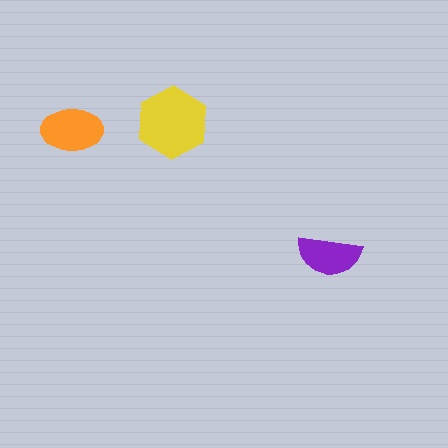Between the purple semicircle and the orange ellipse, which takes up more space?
The orange ellipse.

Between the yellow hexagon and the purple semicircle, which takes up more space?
The yellow hexagon.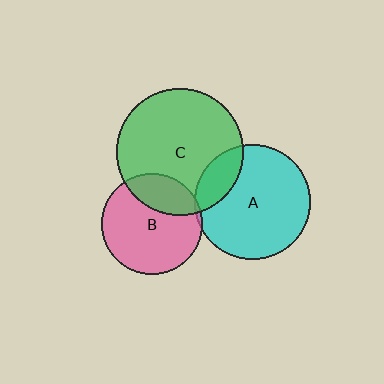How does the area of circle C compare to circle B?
Approximately 1.6 times.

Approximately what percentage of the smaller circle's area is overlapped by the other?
Approximately 20%.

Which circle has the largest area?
Circle C (green).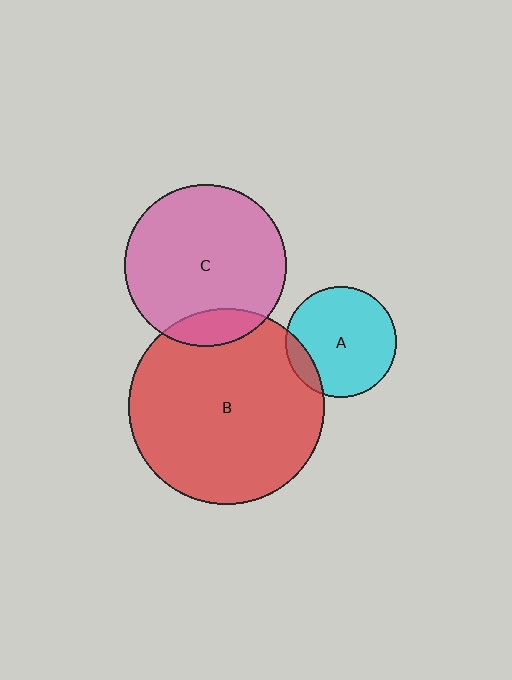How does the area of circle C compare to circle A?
Approximately 2.1 times.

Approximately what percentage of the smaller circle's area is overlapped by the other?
Approximately 15%.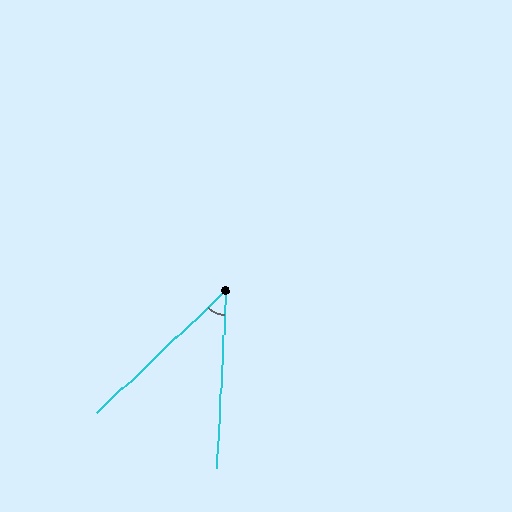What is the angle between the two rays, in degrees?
Approximately 44 degrees.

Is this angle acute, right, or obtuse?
It is acute.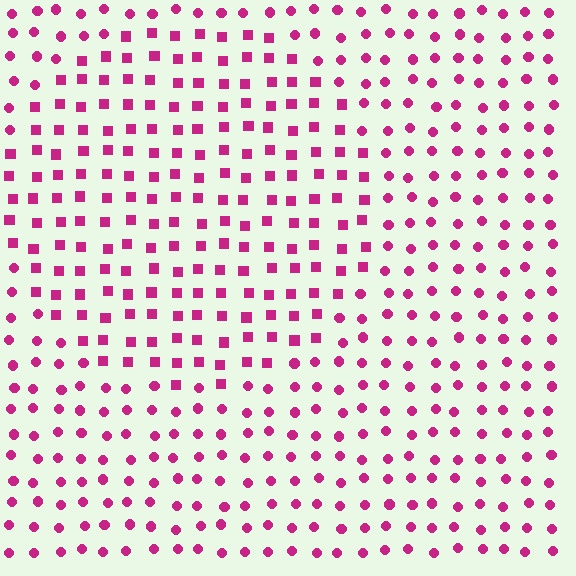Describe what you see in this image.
The image is filled with small magenta elements arranged in a uniform grid. A circle-shaped region contains squares, while the surrounding area contains circles. The boundary is defined purely by the change in element shape.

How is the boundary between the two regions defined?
The boundary is defined by a change in element shape: squares inside vs. circles outside. All elements share the same color and spacing.